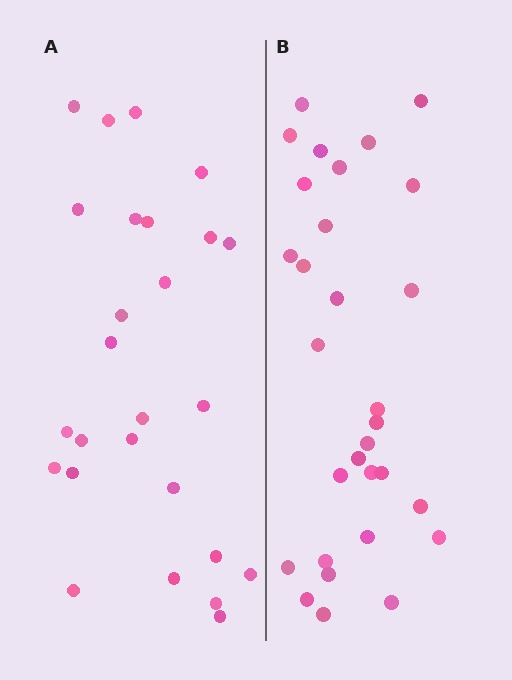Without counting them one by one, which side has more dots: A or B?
Region B (the right region) has more dots.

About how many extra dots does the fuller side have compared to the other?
Region B has about 4 more dots than region A.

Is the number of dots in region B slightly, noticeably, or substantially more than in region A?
Region B has only slightly more — the two regions are fairly close. The ratio is roughly 1.2 to 1.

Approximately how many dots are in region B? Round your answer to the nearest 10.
About 30 dots.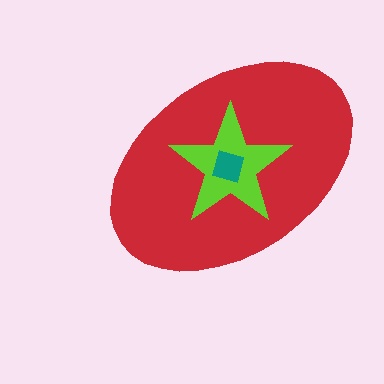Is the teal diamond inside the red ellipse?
Yes.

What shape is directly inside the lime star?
The teal diamond.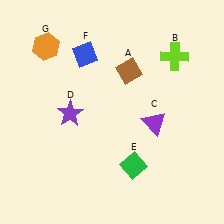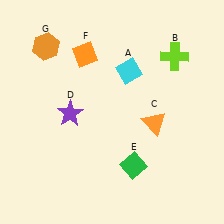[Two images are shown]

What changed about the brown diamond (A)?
In Image 1, A is brown. In Image 2, it changed to cyan.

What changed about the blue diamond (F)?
In Image 1, F is blue. In Image 2, it changed to orange.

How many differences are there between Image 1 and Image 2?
There are 3 differences between the two images.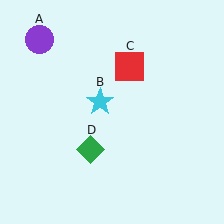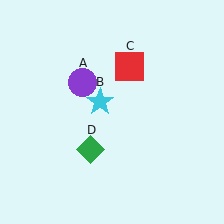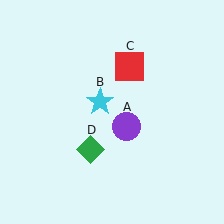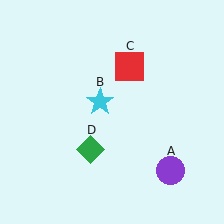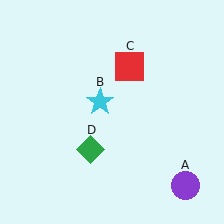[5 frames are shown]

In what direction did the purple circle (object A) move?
The purple circle (object A) moved down and to the right.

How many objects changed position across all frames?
1 object changed position: purple circle (object A).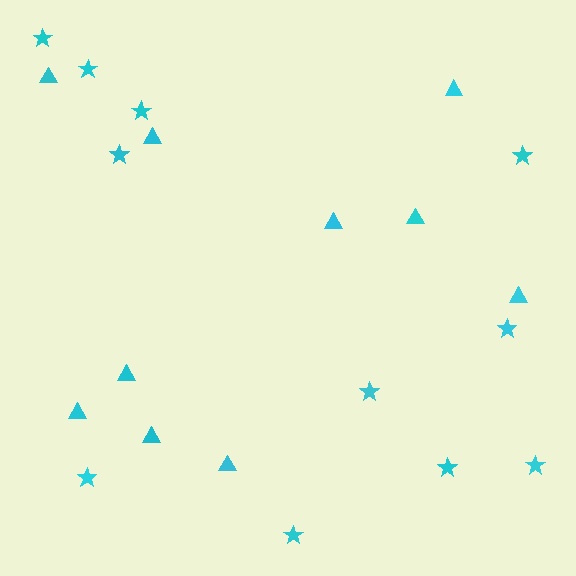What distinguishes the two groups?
There are 2 groups: one group of triangles (10) and one group of stars (11).